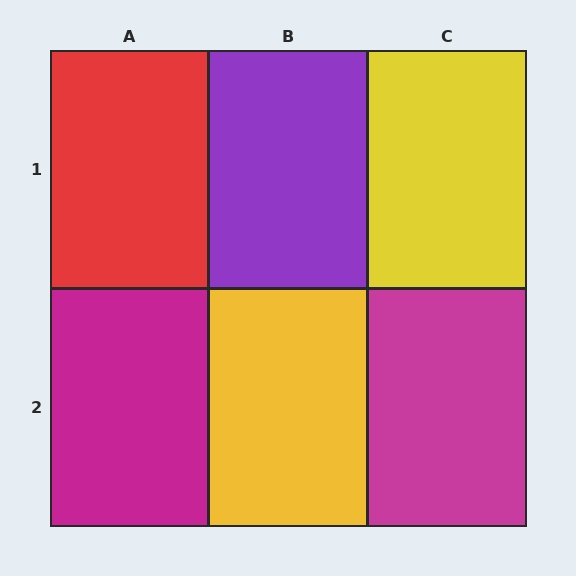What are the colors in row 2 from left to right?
Magenta, yellow, magenta.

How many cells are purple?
1 cell is purple.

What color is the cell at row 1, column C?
Yellow.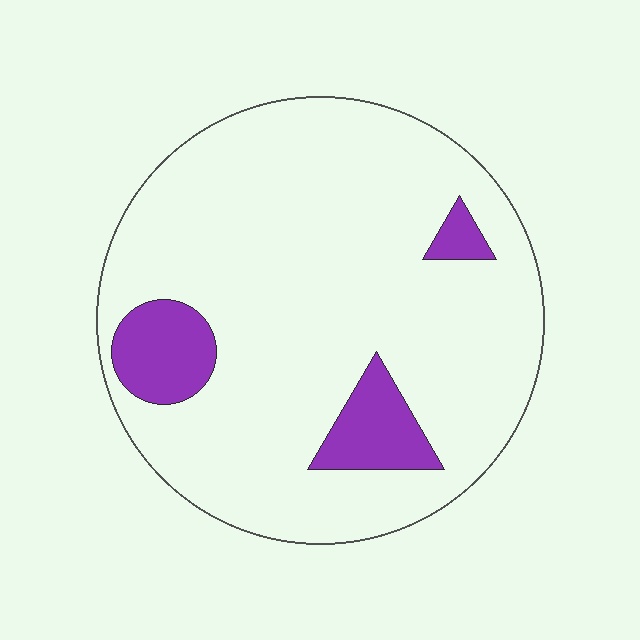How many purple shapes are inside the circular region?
3.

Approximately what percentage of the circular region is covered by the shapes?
Approximately 10%.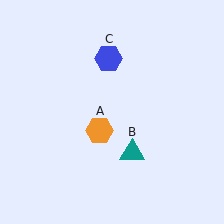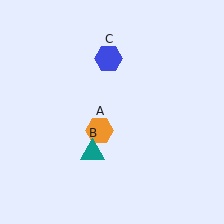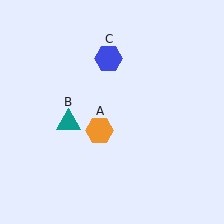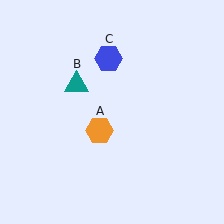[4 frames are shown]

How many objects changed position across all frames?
1 object changed position: teal triangle (object B).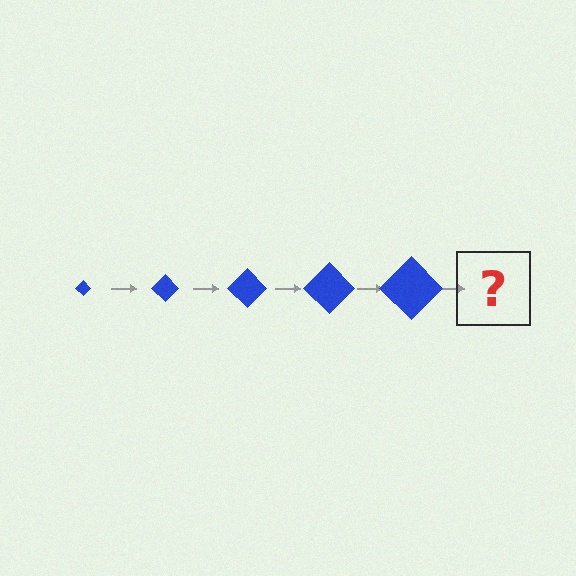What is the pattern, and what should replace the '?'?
The pattern is that the diamond gets progressively larger each step. The '?' should be a blue diamond, larger than the previous one.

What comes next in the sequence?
The next element should be a blue diamond, larger than the previous one.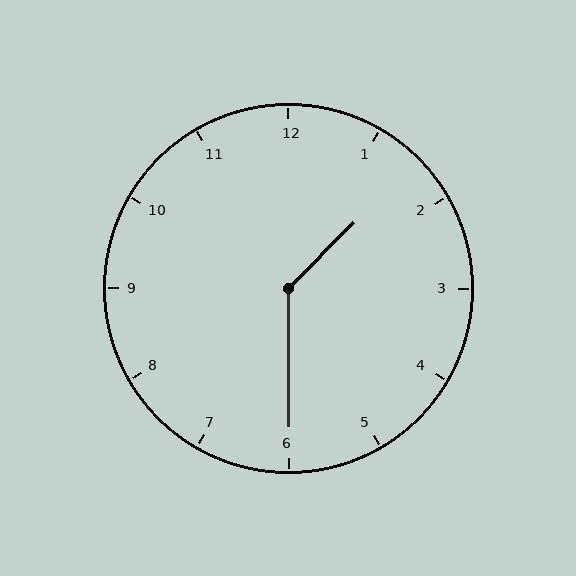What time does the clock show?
1:30.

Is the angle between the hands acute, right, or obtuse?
It is obtuse.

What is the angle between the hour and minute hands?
Approximately 135 degrees.